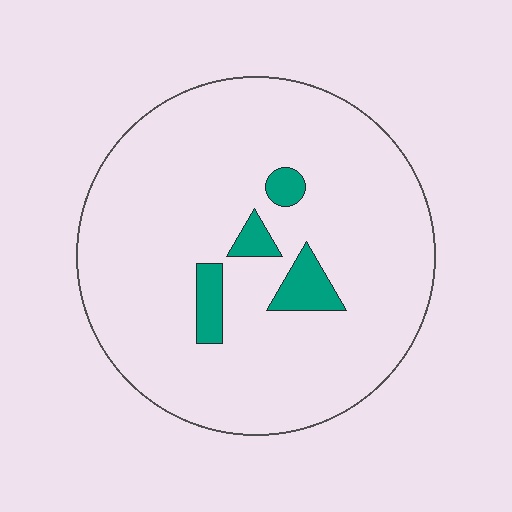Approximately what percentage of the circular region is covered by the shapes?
Approximately 10%.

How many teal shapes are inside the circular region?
4.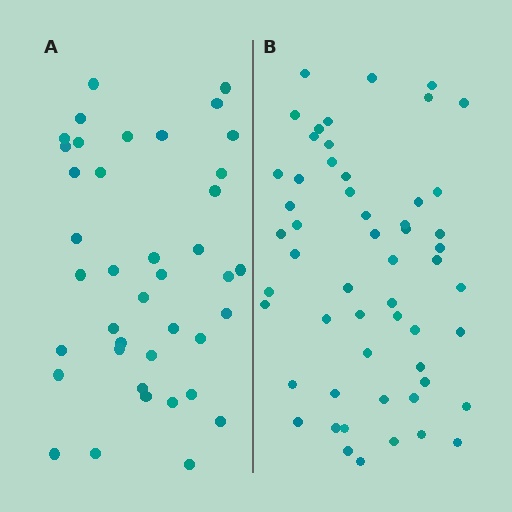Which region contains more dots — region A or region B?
Region B (the right region) has more dots.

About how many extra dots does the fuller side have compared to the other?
Region B has approximately 15 more dots than region A.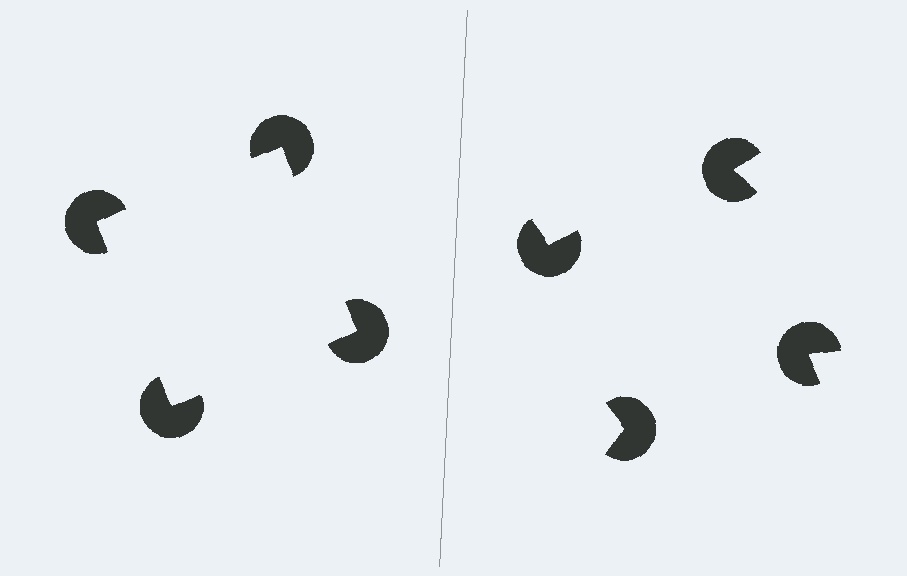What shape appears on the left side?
An illusory square.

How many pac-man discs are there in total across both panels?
8 — 4 on each side.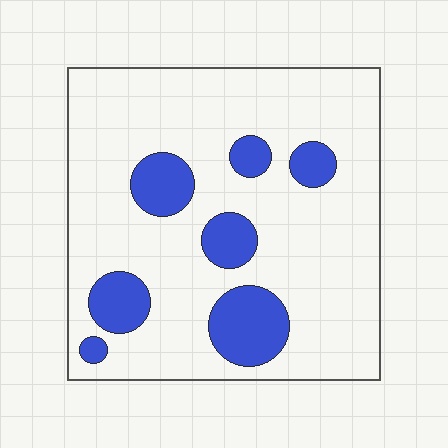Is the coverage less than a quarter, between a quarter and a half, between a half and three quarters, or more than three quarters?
Less than a quarter.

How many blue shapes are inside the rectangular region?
7.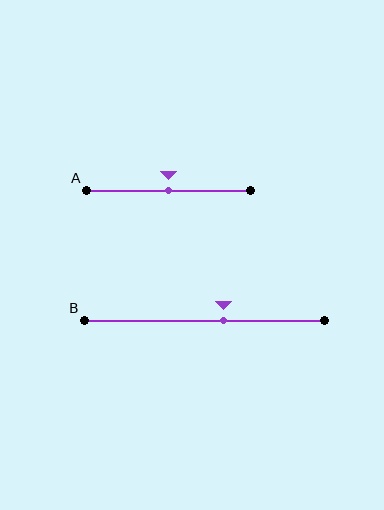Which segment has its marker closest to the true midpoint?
Segment A has its marker closest to the true midpoint.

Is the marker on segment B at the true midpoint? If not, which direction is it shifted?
No, the marker on segment B is shifted to the right by about 8% of the segment length.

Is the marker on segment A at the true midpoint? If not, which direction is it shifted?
Yes, the marker on segment A is at the true midpoint.